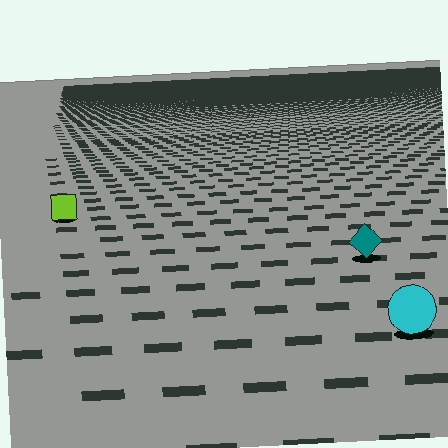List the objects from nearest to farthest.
From nearest to farthest: the cyan circle, the teal diamond, the lime square.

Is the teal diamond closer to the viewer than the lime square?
Yes. The teal diamond is closer — you can tell from the texture gradient: the ground texture is coarser near it.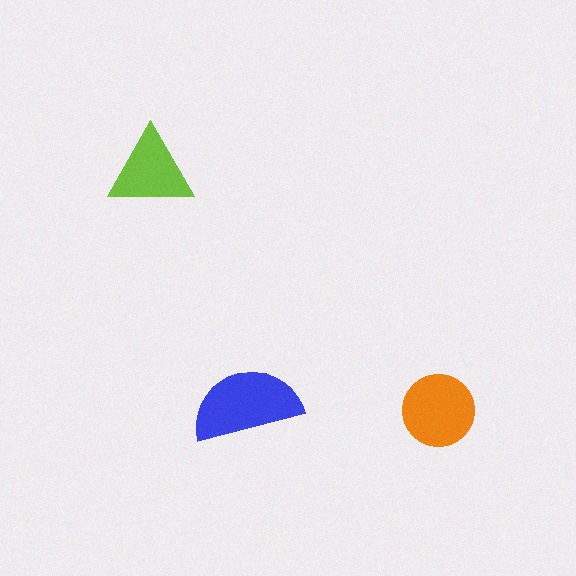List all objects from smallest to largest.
The lime triangle, the orange circle, the blue semicircle.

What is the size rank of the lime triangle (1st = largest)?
3rd.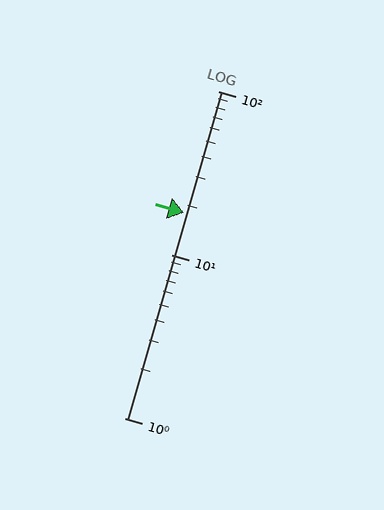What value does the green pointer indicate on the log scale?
The pointer indicates approximately 18.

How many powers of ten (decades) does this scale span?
The scale spans 2 decades, from 1 to 100.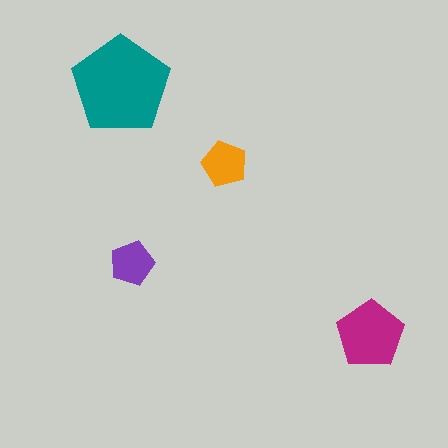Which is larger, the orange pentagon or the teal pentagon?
The teal one.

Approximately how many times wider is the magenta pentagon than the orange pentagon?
About 1.5 times wider.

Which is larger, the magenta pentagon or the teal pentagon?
The teal one.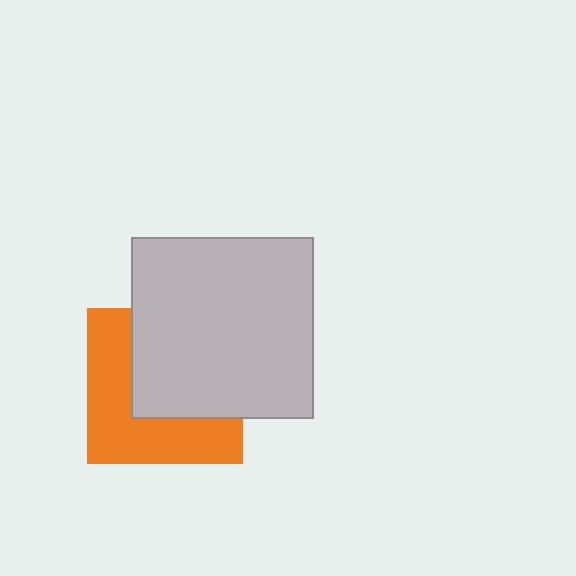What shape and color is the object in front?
The object in front is a light gray square.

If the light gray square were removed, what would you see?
You would see the complete orange square.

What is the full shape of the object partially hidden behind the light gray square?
The partially hidden object is an orange square.